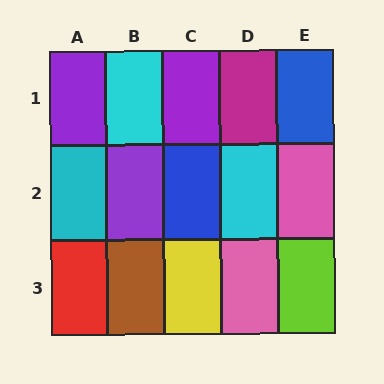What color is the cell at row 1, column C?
Purple.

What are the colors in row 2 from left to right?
Cyan, purple, blue, cyan, pink.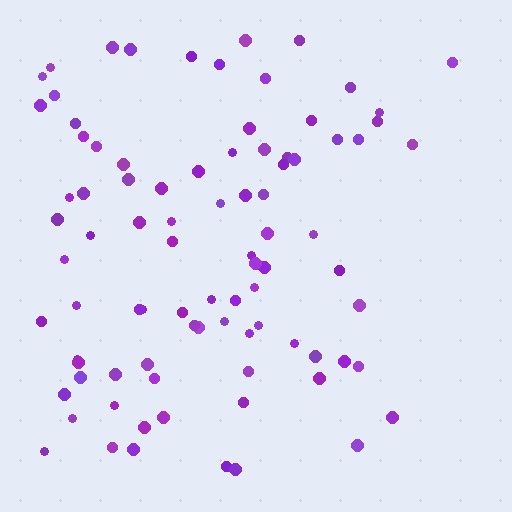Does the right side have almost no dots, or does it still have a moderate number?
Still a moderate number, just noticeably fewer than the left.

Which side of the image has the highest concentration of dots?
The left.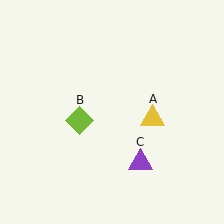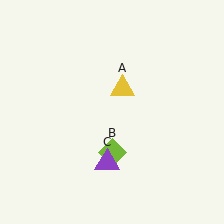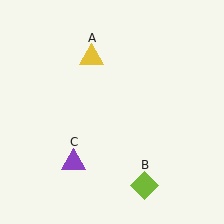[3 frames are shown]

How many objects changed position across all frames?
3 objects changed position: yellow triangle (object A), lime diamond (object B), purple triangle (object C).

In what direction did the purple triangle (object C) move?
The purple triangle (object C) moved left.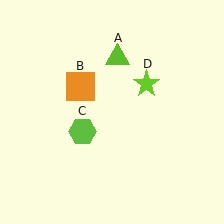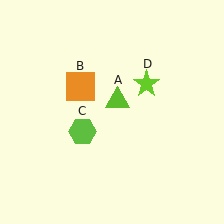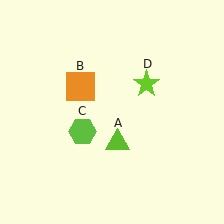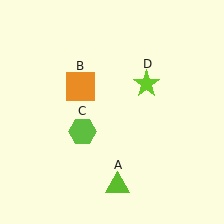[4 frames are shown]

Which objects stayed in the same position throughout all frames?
Orange square (object B) and lime hexagon (object C) and lime star (object D) remained stationary.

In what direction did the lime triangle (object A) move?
The lime triangle (object A) moved down.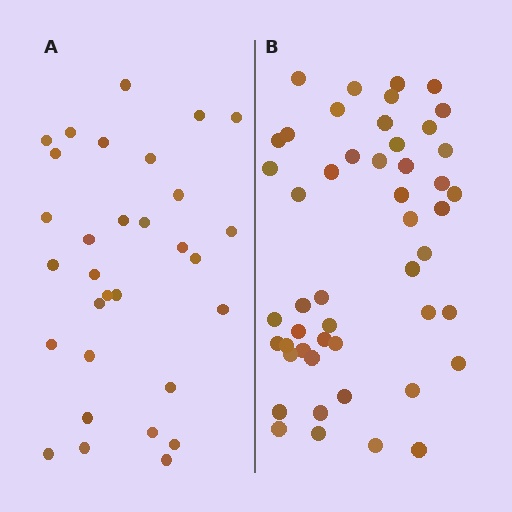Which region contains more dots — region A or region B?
Region B (the right region) has more dots.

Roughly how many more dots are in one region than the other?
Region B has approximately 20 more dots than region A.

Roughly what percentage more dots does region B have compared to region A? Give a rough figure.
About 60% more.